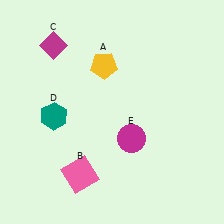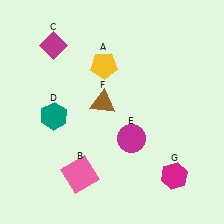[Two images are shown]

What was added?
A brown triangle (F), a magenta hexagon (G) were added in Image 2.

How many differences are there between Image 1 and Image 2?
There are 2 differences between the two images.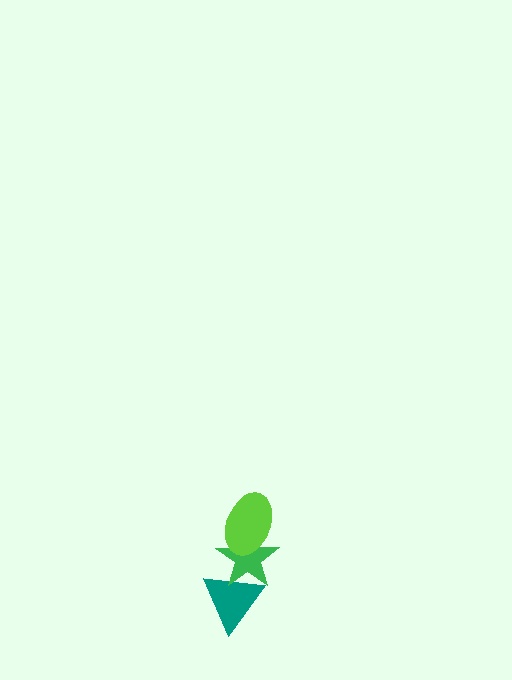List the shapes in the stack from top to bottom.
From top to bottom: the lime ellipse, the green star, the teal triangle.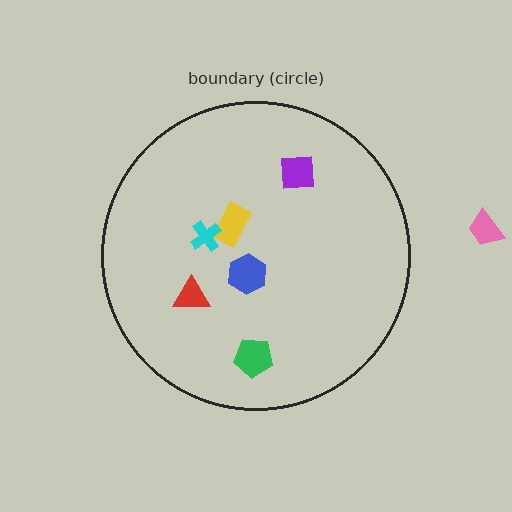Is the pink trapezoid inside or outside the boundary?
Outside.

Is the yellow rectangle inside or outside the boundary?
Inside.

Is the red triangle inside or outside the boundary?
Inside.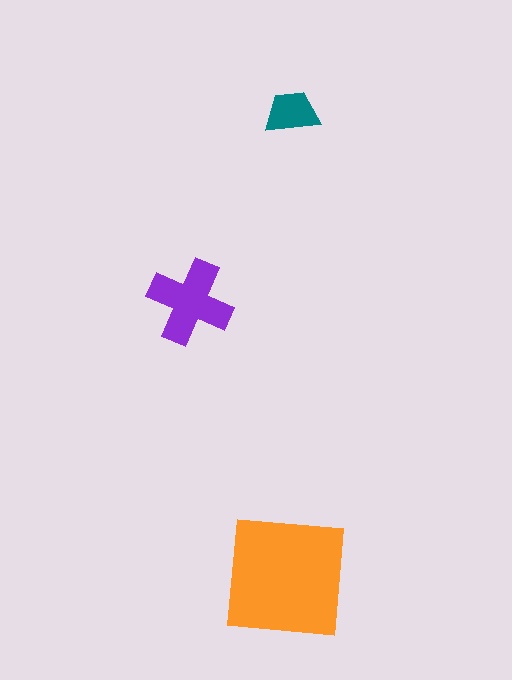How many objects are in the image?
There are 3 objects in the image.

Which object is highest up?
The teal trapezoid is topmost.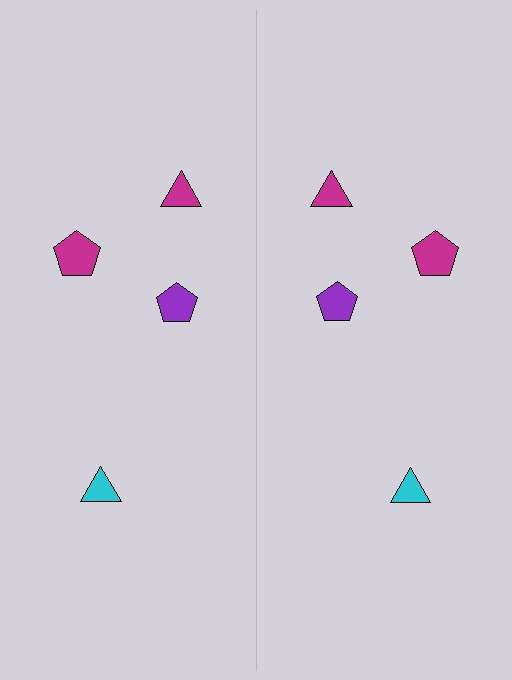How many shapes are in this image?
There are 8 shapes in this image.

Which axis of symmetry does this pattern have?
The pattern has a vertical axis of symmetry running through the center of the image.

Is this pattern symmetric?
Yes, this pattern has bilateral (reflection) symmetry.